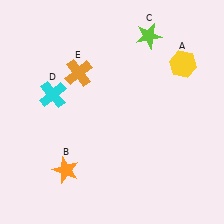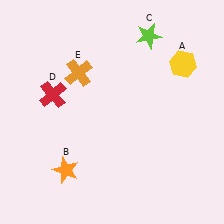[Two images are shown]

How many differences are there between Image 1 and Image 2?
There is 1 difference between the two images.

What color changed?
The cross (D) changed from cyan in Image 1 to red in Image 2.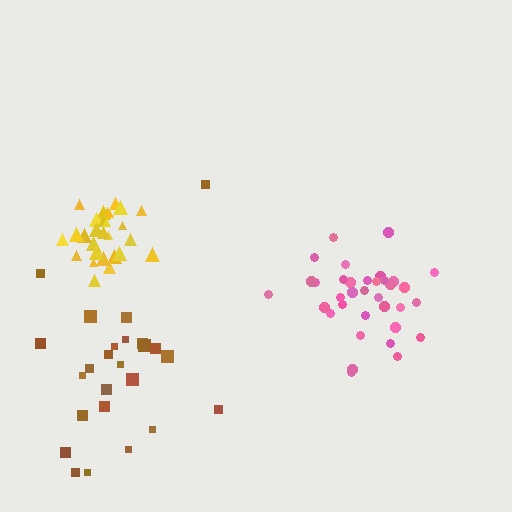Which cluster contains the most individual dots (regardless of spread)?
Pink (35).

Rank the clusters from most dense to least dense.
yellow, pink, brown.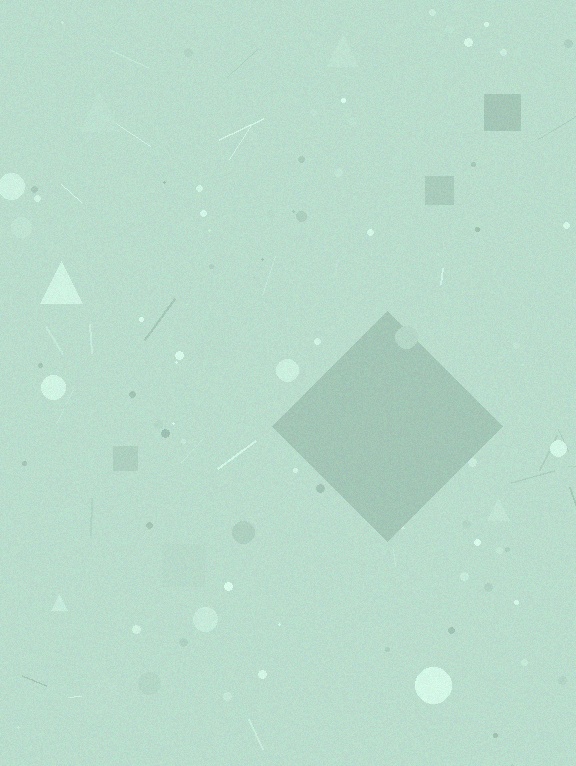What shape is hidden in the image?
A diamond is hidden in the image.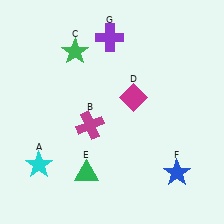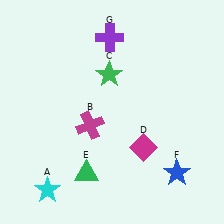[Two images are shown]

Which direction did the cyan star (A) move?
The cyan star (A) moved down.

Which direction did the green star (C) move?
The green star (C) moved right.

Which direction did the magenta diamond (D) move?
The magenta diamond (D) moved down.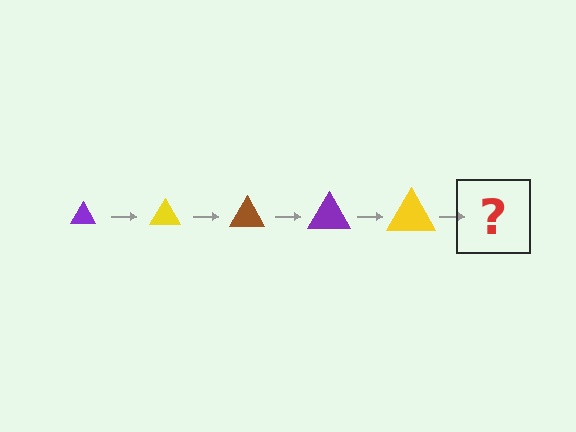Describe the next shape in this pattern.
It should be a brown triangle, larger than the previous one.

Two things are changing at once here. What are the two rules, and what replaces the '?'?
The two rules are that the triangle grows larger each step and the color cycles through purple, yellow, and brown. The '?' should be a brown triangle, larger than the previous one.